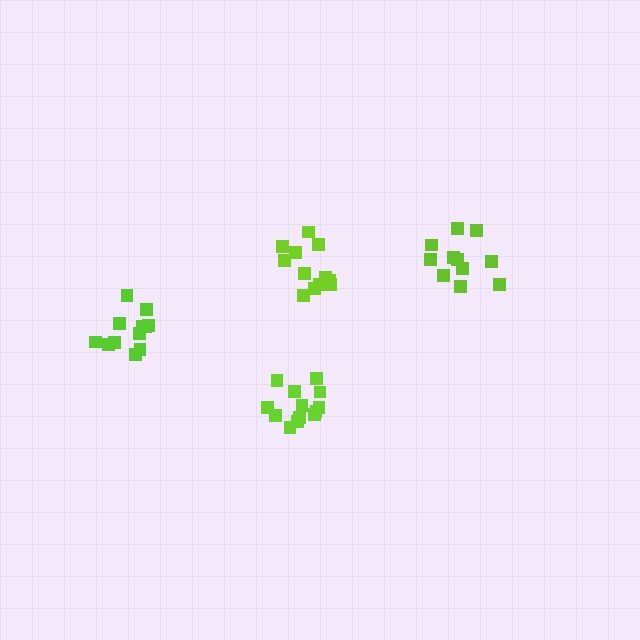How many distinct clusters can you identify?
There are 4 distinct clusters.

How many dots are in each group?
Group 1: 12 dots, Group 2: 11 dots, Group 3: 13 dots, Group 4: 12 dots (48 total).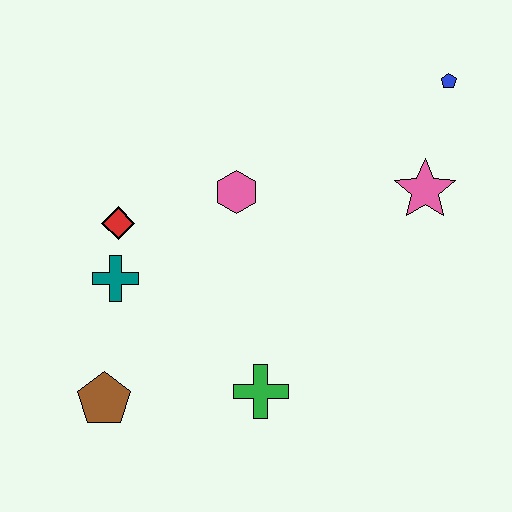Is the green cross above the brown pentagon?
Yes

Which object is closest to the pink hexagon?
The red diamond is closest to the pink hexagon.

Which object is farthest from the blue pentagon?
The brown pentagon is farthest from the blue pentagon.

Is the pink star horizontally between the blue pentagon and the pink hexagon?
Yes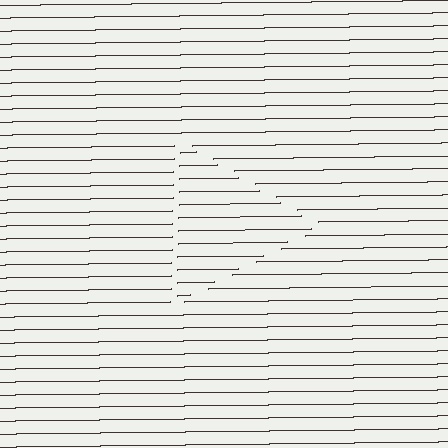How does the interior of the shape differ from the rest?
The interior of the shape contains the same grating, shifted by half a period — the contour is defined by the phase discontinuity where line-ends from the inner and outer gratings abut.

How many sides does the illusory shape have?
3 sides — the line-ends trace a triangle.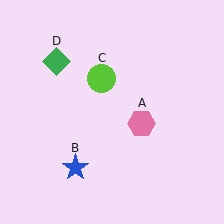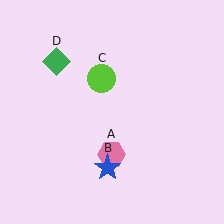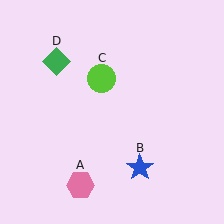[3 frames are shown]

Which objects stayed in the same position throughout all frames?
Lime circle (object C) and green diamond (object D) remained stationary.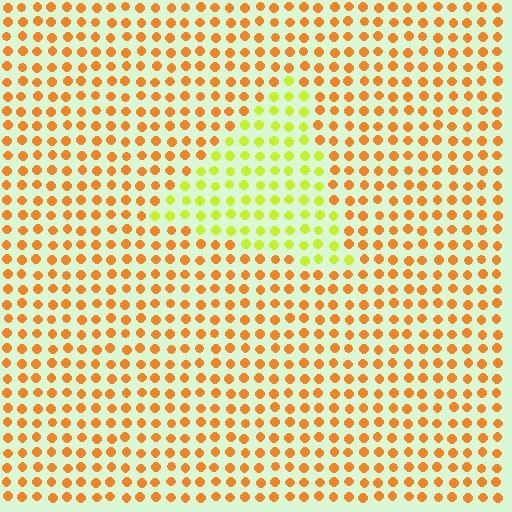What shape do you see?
I see a triangle.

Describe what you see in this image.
The image is filled with small orange elements in a uniform arrangement. A triangle-shaped region is visible where the elements are tinted to a slightly different hue, forming a subtle color boundary.